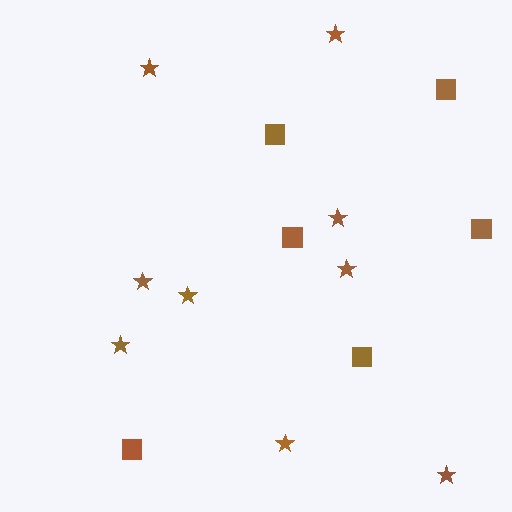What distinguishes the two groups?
There are 2 groups: one group of stars (9) and one group of squares (6).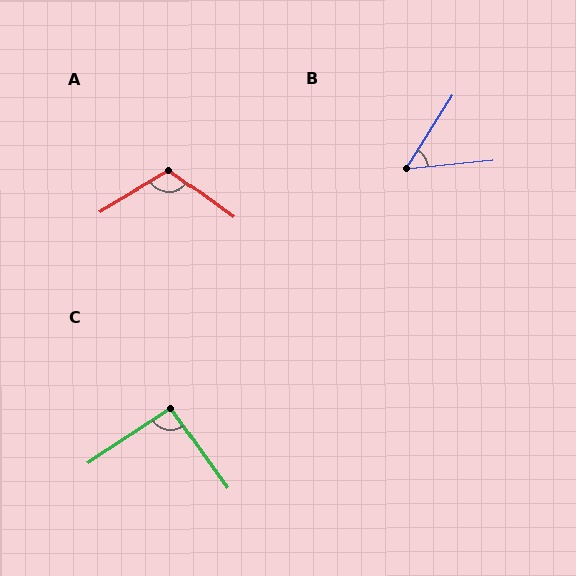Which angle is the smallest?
B, at approximately 52 degrees.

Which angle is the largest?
A, at approximately 113 degrees.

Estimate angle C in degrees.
Approximately 92 degrees.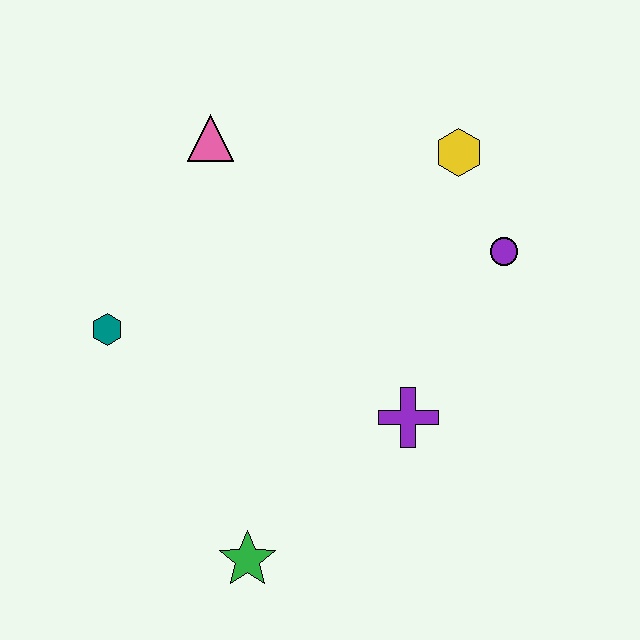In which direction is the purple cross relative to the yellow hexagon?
The purple cross is below the yellow hexagon.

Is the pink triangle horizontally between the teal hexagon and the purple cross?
Yes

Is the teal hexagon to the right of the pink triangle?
No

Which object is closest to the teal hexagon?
The pink triangle is closest to the teal hexagon.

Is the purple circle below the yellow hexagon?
Yes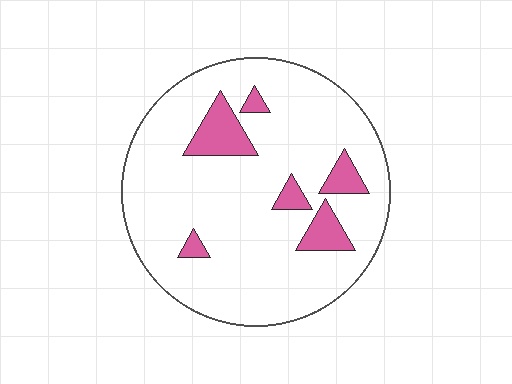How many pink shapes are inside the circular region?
6.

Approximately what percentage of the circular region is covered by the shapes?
Approximately 15%.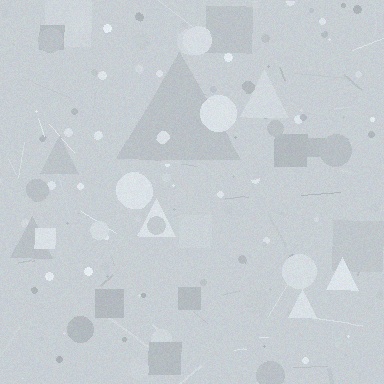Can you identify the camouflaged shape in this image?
The camouflaged shape is a triangle.